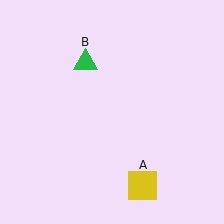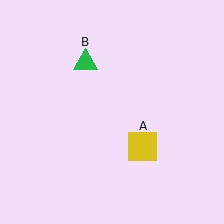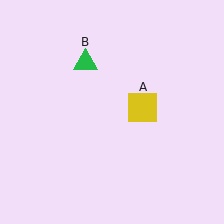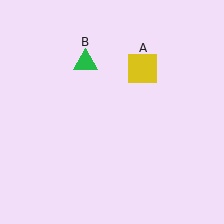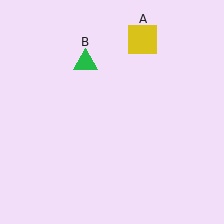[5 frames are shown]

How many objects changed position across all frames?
1 object changed position: yellow square (object A).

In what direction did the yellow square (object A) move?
The yellow square (object A) moved up.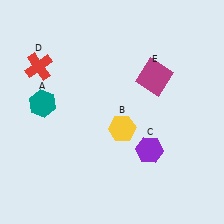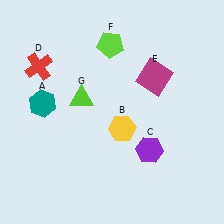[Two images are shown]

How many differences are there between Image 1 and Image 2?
There are 2 differences between the two images.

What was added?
A lime pentagon (F), a lime triangle (G) were added in Image 2.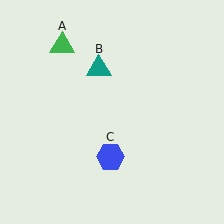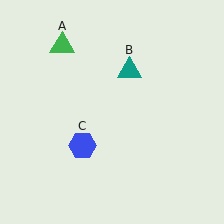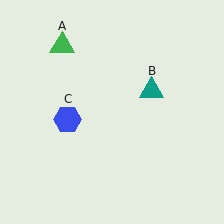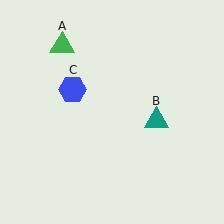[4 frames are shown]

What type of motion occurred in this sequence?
The teal triangle (object B), blue hexagon (object C) rotated clockwise around the center of the scene.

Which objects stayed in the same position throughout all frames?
Green triangle (object A) remained stationary.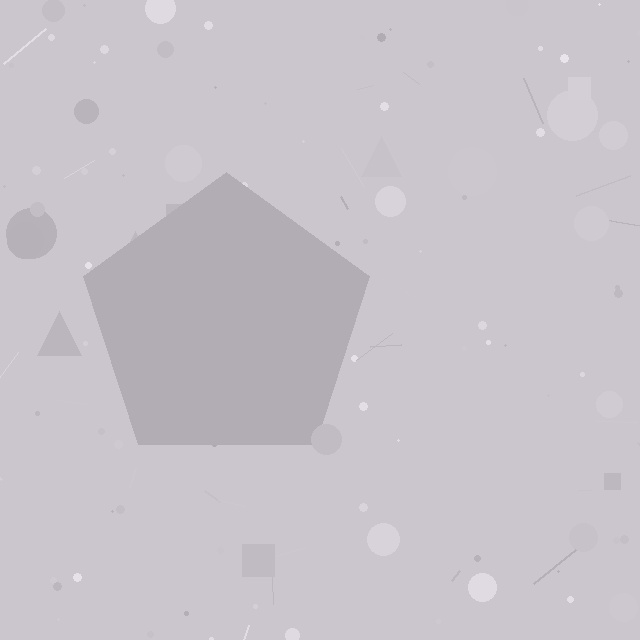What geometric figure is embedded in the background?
A pentagon is embedded in the background.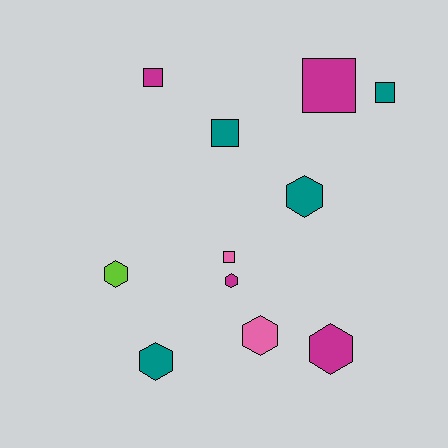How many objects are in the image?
There are 11 objects.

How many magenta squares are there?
There are 2 magenta squares.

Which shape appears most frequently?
Hexagon, with 6 objects.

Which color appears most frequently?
Magenta, with 4 objects.